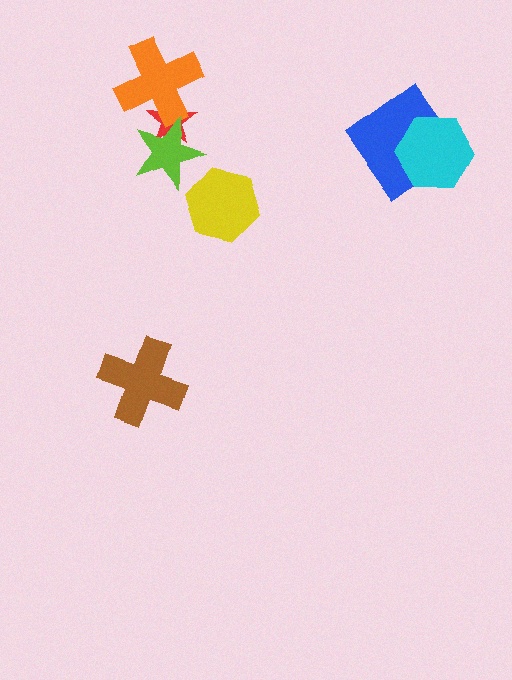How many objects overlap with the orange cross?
2 objects overlap with the orange cross.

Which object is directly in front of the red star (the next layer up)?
The orange cross is directly in front of the red star.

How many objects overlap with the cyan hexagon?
1 object overlaps with the cyan hexagon.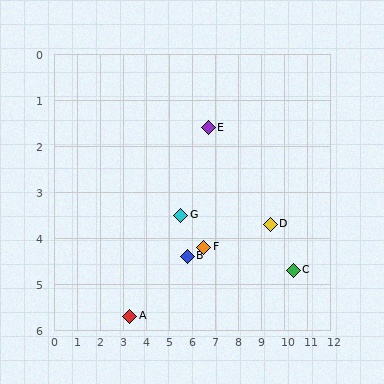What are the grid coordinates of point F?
Point F is at approximately (6.5, 4.2).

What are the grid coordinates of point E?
Point E is at approximately (6.7, 1.6).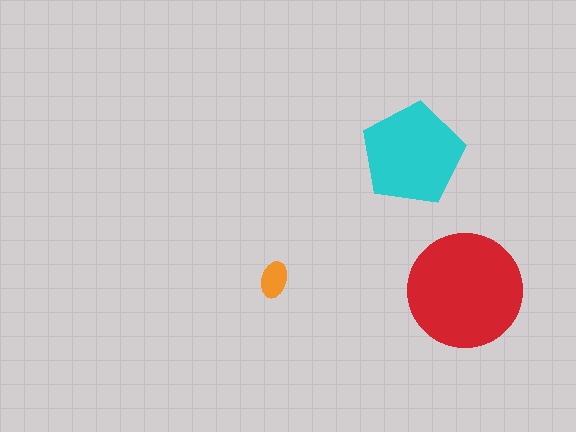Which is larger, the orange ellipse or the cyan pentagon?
The cyan pentagon.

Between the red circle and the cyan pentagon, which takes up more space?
The red circle.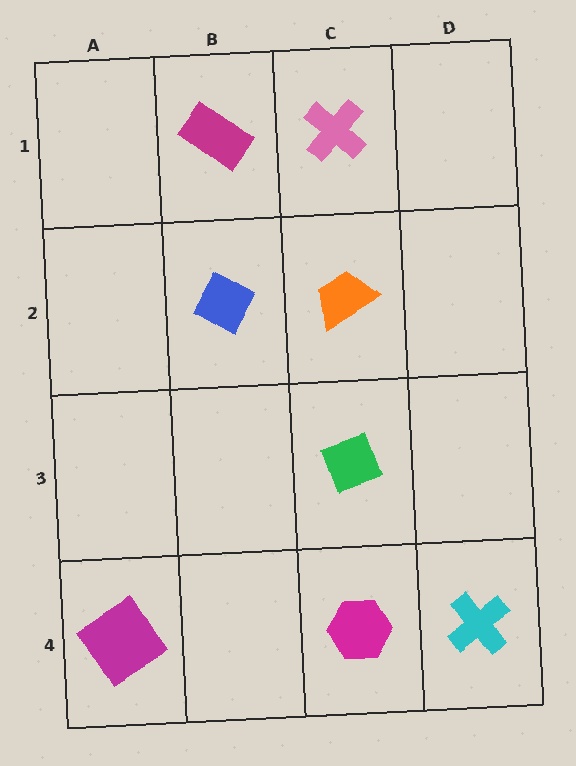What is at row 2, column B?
A blue diamond.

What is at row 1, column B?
A magenta rectangle.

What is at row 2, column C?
An orange trapezoid.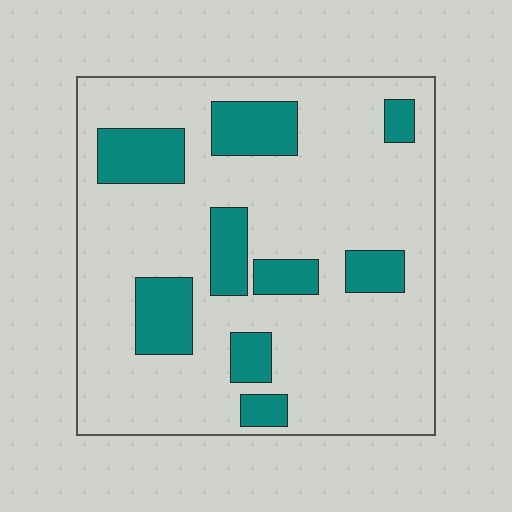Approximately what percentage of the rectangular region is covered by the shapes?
Approximately 20%.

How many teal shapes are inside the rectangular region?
9.